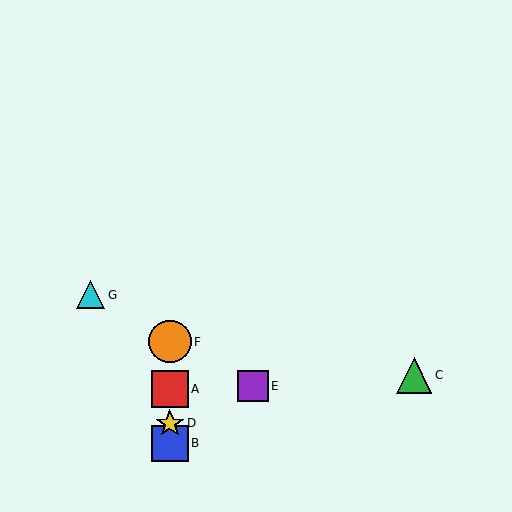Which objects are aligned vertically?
Objects A, B, D, F are aligned vertically.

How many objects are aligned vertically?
4 objects (A, B, D, F) are aligned vertically.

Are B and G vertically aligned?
No, B is at x≈170 and G is at x≈91.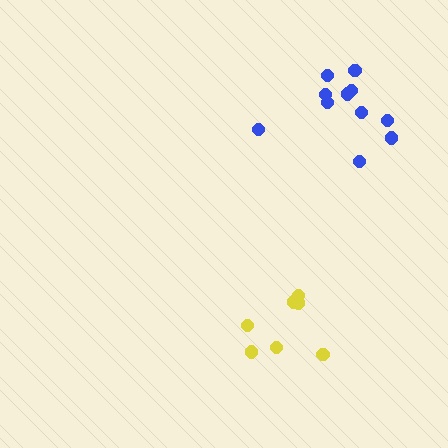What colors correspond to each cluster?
The clusters are colored: blue, yellow.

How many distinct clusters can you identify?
There are 2 distinct clusters.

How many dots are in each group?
Group 1: 11 dots, Group 2: 7 dots (18 total).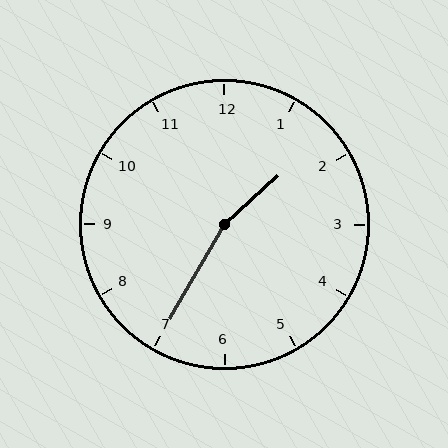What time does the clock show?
1:35.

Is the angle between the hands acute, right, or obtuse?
It is obtuse.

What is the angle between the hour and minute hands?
Approximately 162 degrees.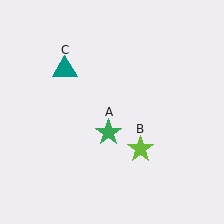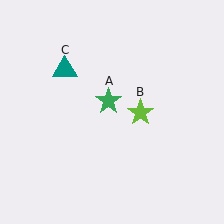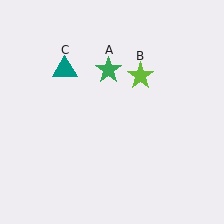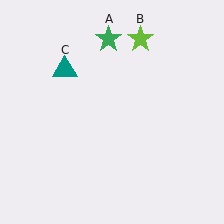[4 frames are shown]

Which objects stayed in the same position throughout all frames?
Teal triangle (object C) remained stationary.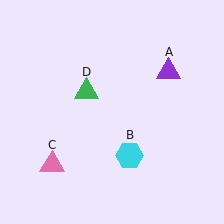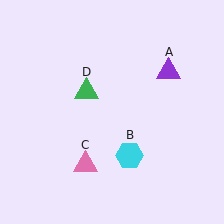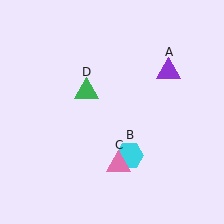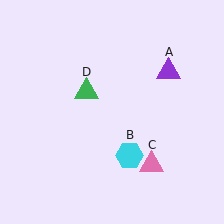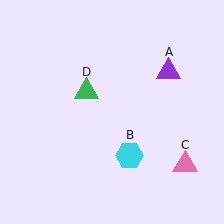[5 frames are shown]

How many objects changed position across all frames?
1 object changed position: pink triangle (object C).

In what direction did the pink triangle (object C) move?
The pink triangle (object C) moved right.